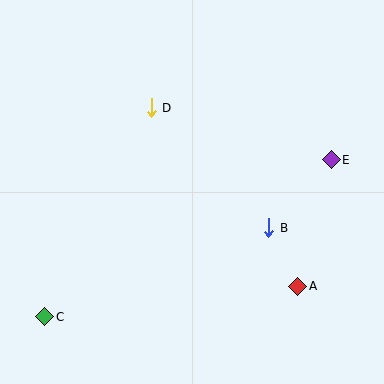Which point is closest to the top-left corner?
Point D is closest to the top-left corner.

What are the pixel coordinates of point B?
Point B is at (269, 228).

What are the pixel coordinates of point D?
Point D is at (151, 108).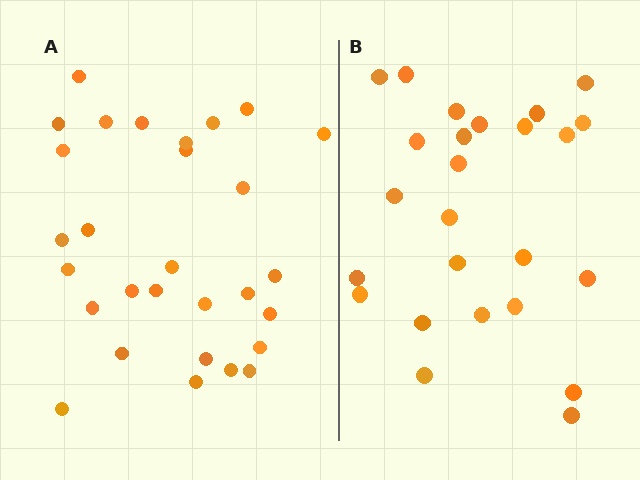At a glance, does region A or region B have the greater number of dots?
Region A (the left region) has more dots.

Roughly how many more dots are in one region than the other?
Region A has about 4 more dots than region B.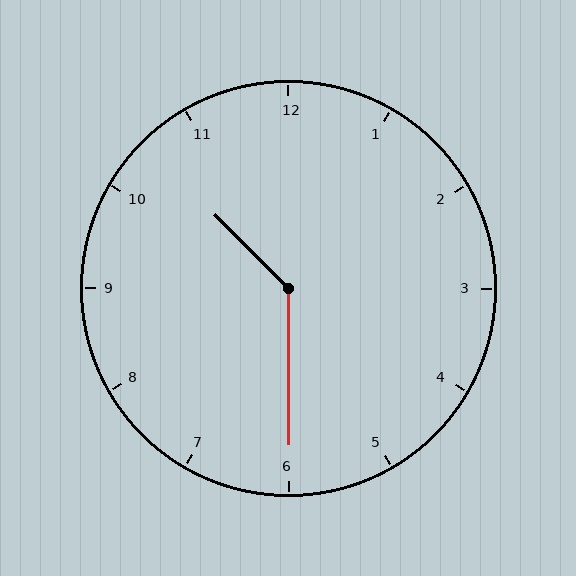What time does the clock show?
10:30.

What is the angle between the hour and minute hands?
Approximately 135 degrees.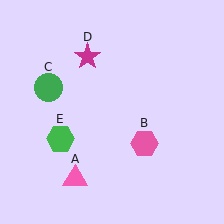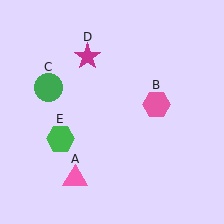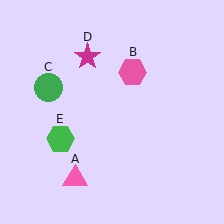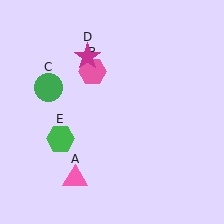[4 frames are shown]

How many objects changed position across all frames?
1 object changed position: pink hexagon (object B).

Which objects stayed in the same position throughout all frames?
Pink triangle (object A) and green circle (object C) and magenta star (object D) and green hexagon (object E) remained stationary.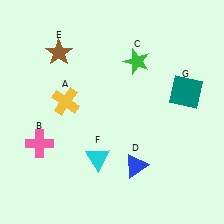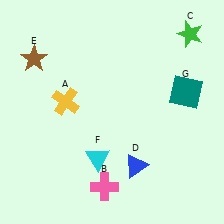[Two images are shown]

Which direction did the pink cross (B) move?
The pink cross (B) moved right.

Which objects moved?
The objects that moved are: the pink cross (B), the green star (C), the brown star (E).